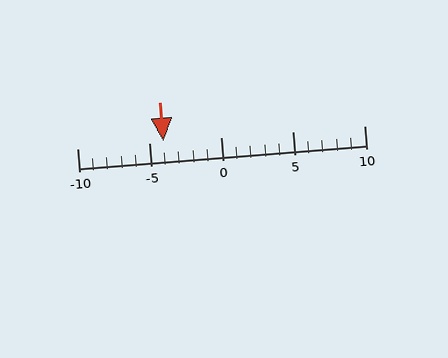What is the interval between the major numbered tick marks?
The major tick marks are spaced 5 units apart.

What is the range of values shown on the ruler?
The ruler shows values from -10 to 10.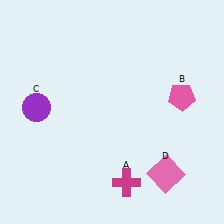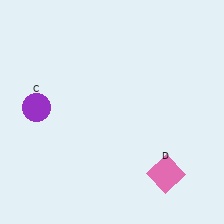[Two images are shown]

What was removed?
The pink pentagon (B), the magenta cross (A) were removed in Image 2.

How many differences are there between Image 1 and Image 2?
There are 2 differences between the two images.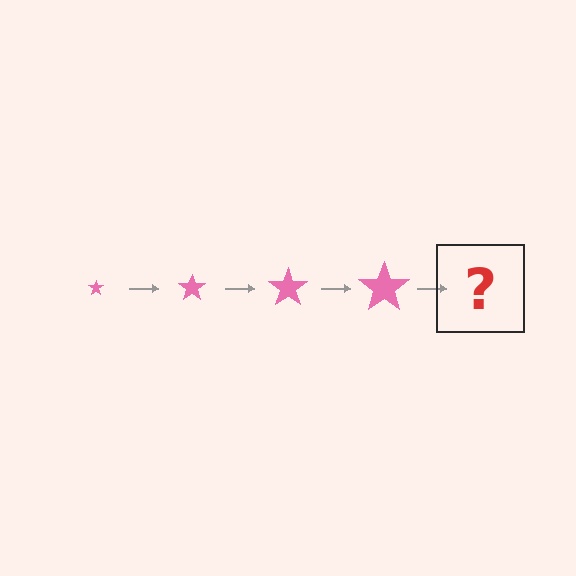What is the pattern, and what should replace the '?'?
The pattern is that the star gets progressively larger each step. The '?' should be a pink star, larger than the previous one.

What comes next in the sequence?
The next element should be a pink star, larger than the previous one.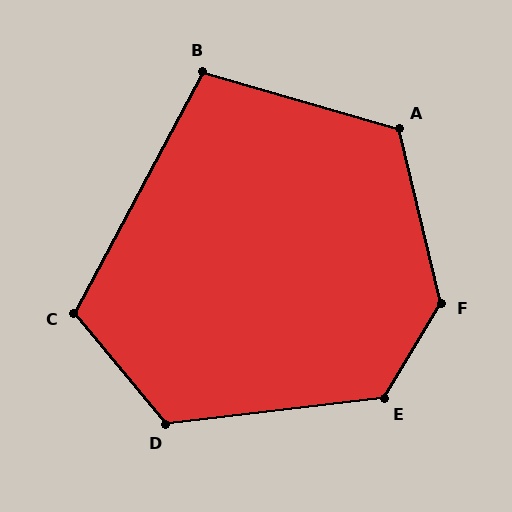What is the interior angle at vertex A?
Approximately 120 degrees (obtuse).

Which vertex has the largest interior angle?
F, at approximately 135 degrees.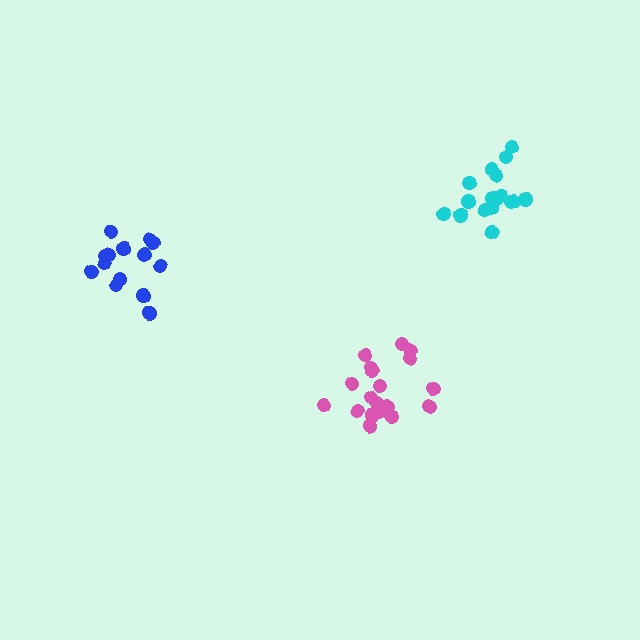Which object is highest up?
The cyan cluster is topmost.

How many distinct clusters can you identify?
There are 3 distinct clusters.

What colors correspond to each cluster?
The clusters are colored: blue, pink, cyan.